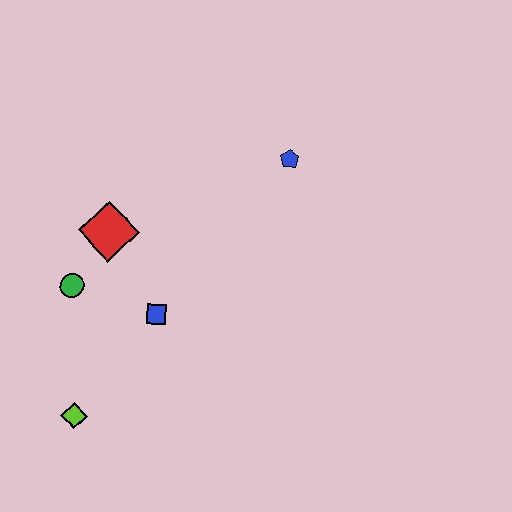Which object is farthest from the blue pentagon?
The lime diamond is farthest from the blue pentagon.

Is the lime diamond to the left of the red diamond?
Yes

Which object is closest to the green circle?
The red diamond is closest to the green circle.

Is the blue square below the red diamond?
Yes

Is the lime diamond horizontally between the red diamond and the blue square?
No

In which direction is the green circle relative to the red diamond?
The green circle is below the red diamond.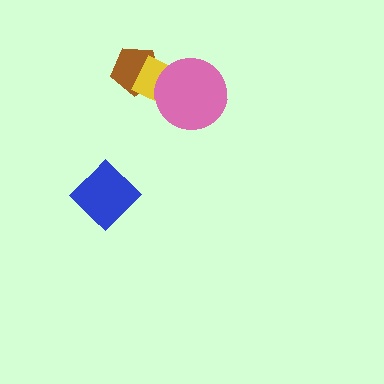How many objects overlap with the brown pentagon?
1 object overlaps with the brown pentagon.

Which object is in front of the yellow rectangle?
The pink circle is in front of the yellow rectangle.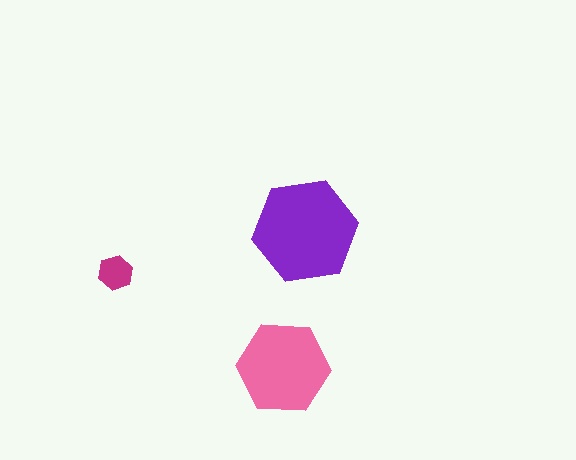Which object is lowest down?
The pink hexagon is bottommost.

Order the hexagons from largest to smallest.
the purple one, the pink one, the magenta one.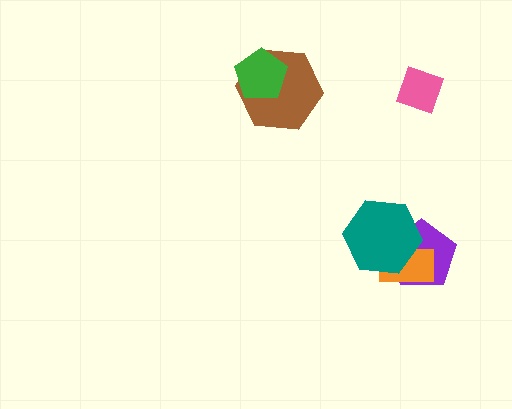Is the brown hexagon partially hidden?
Yes, it is partially covered by another shape.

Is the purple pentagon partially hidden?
Yes, it is partially covered by another shape.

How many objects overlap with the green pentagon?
1 object overlaps with the green pentagon.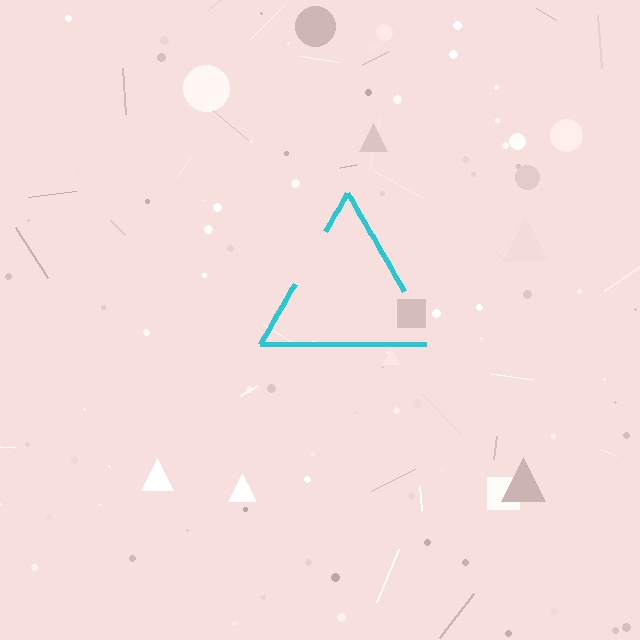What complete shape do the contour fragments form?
The contour fragments form a triangle.